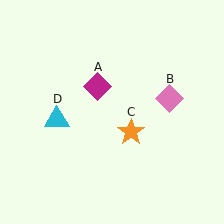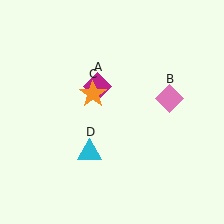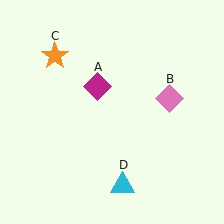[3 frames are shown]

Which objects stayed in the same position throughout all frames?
Magenta diamond (object A) and pink diamond (object B) remained stationary.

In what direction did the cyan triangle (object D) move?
The cyan triangle (object D) moved down and to the right.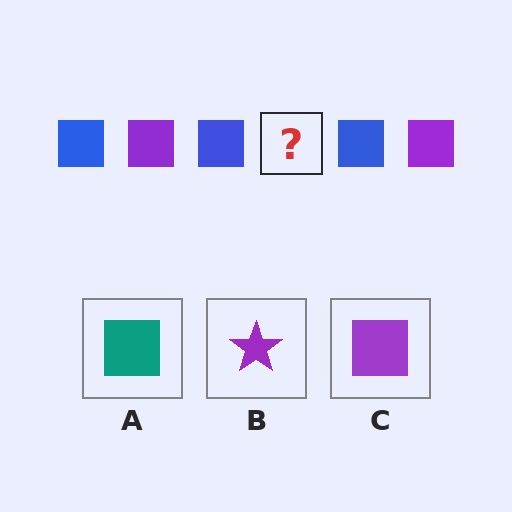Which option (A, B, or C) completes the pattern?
C.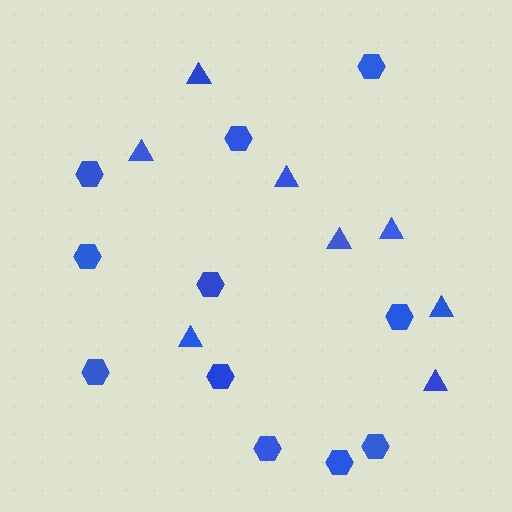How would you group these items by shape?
There are 2 groups: one group of triangles (8) and one group of hexagons (11).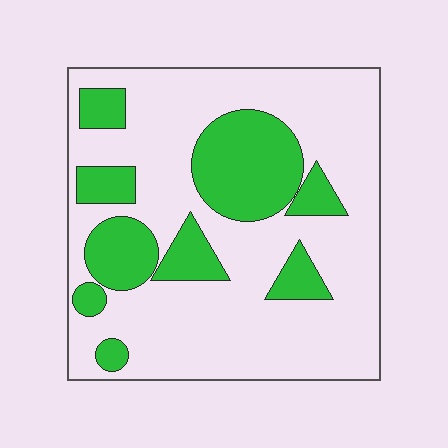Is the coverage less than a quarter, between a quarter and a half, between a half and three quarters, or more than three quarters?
Between a quarter and a half.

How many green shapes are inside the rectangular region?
9.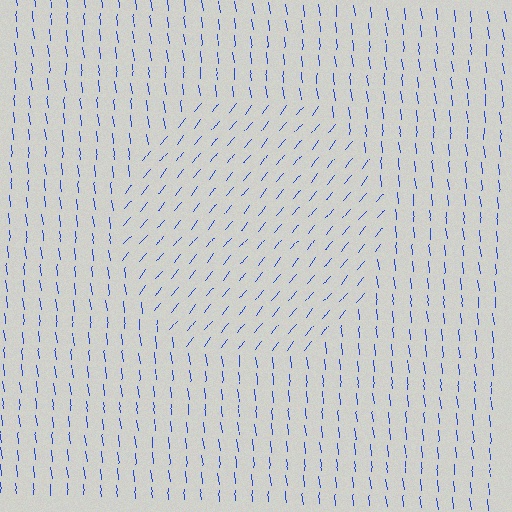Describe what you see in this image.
The image is filled with small blue line segments. A circle region in the image has lines oriented differently from the surrounding lines, creating a visible texture boundary.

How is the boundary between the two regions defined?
The boundary is defined purely by a change in line orientation (approximately 45 degrees difference). All lines are the same color and thickness.